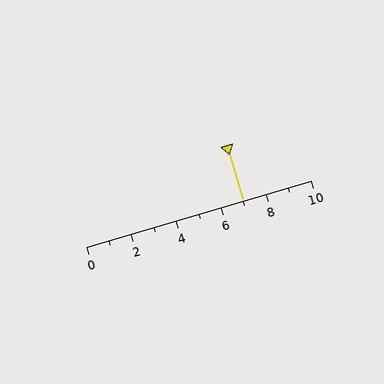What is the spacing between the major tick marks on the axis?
The major ticks are spaced 2 apart.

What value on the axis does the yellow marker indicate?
The marker indicates approximately 7.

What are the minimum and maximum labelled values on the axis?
The axis runs from 0 to 10.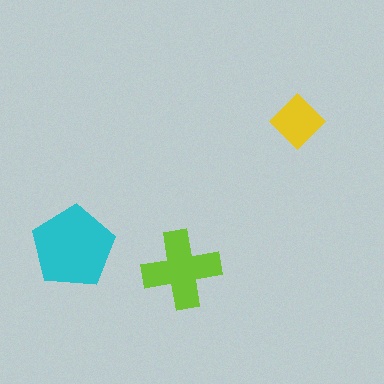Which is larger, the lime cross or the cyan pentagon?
The cyan pentagon.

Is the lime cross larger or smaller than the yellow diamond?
Larger.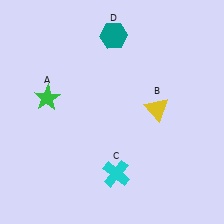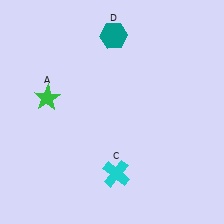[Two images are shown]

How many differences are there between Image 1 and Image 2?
There is 1 difference between the two images.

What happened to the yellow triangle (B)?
The yellow triangle (B) was removed in Image 2. It was in the top-right area of Image 1.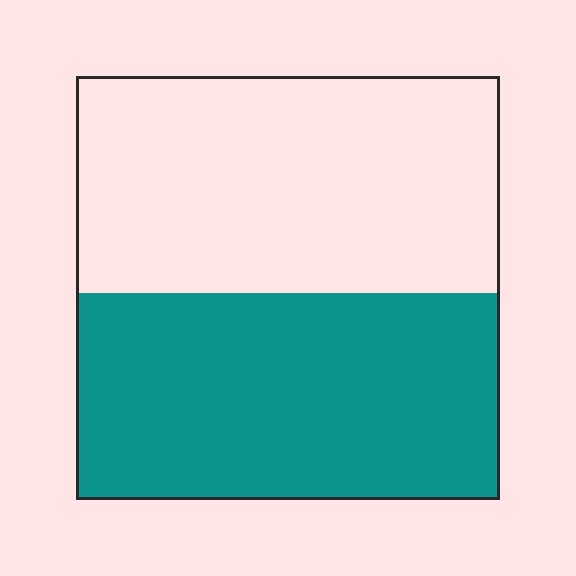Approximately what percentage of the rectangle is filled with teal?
Approximately 50%.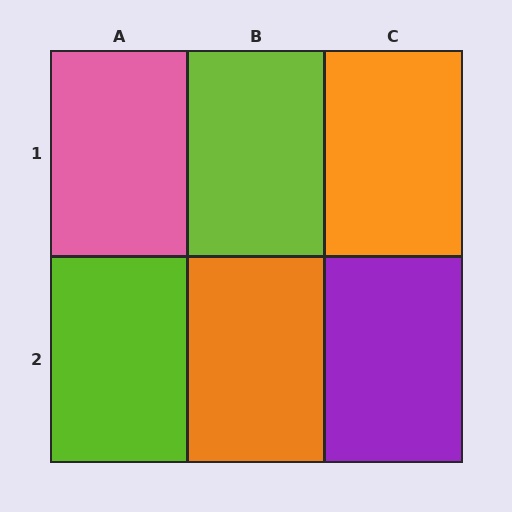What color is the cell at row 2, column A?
Lime.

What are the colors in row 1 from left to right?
Pink, lime, orange.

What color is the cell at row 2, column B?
Orange.